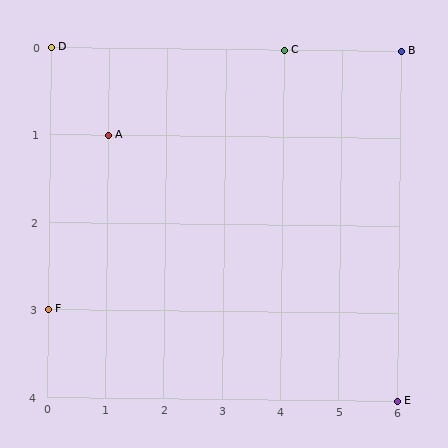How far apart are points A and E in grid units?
Points A and E are 5 columns and 3 rows apart (about 5.8 grid units diagonally).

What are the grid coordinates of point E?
Point E is at grid coordinates (6, 4).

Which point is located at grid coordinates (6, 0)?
Point B is at (6, 0).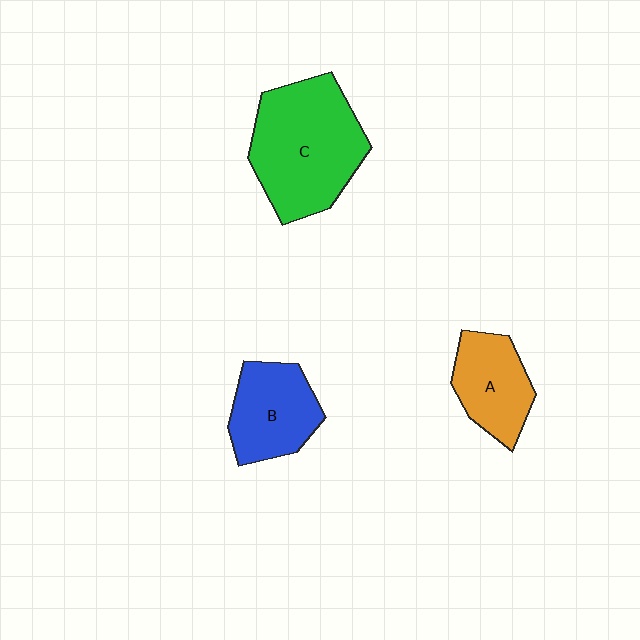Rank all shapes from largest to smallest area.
From largest to smallest: C (green), B (blue), A (orange).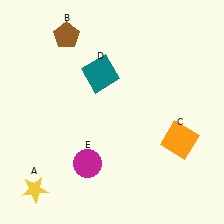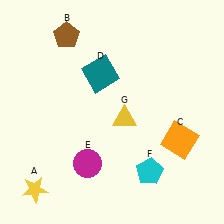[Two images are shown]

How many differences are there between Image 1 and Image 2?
There are 2 differences between the two images.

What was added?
A cyan pentagon (F), a yellow triangle (G) were added in Image 2.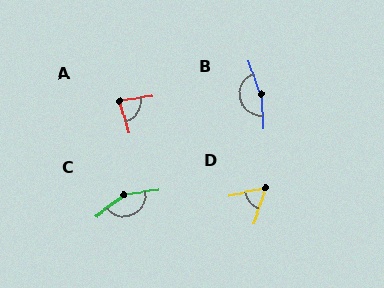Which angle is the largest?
B, at approximately 164 degrees.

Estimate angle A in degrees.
Approximately 81 degrees.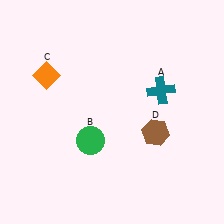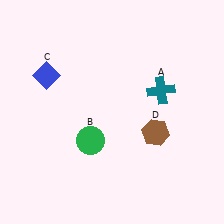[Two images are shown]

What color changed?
The diamond (C) changed from orange in Image 1 to blue in Image 2.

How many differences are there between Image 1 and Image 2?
There is 1 difference between the two images.